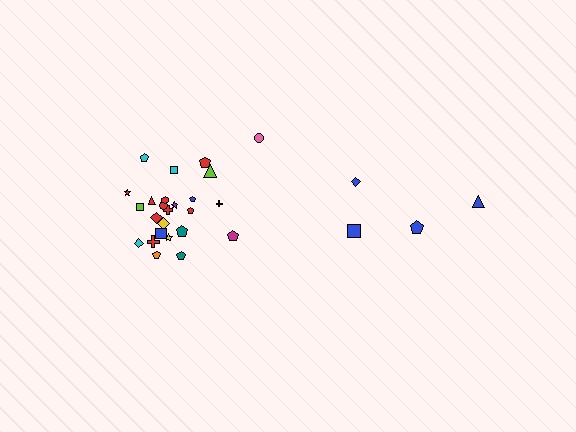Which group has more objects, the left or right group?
The left group.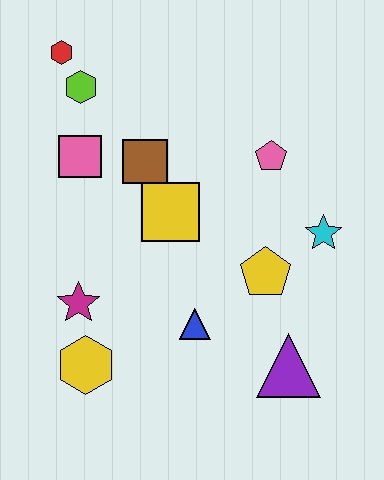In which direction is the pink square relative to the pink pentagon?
The pink square is to the left of the pink pentagon.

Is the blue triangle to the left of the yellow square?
No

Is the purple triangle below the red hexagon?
Yes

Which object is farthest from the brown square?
The purple triangle is farthest from the brown square.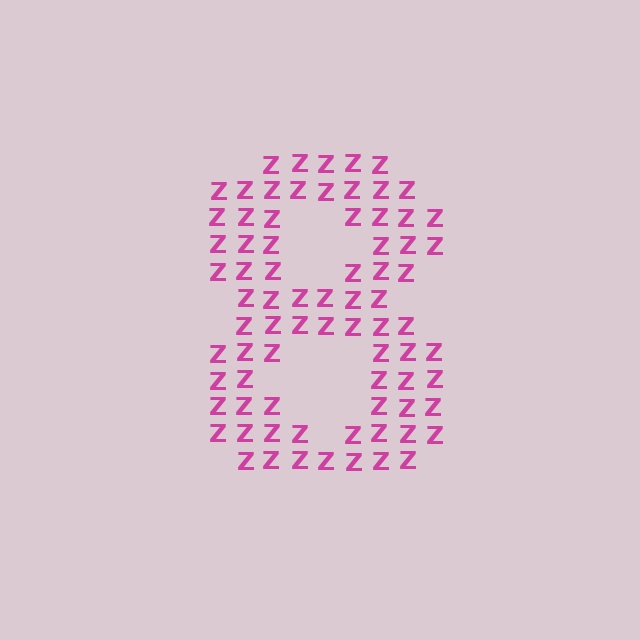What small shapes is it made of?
It is made of small letter Z's.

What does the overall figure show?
The overall figure shows the digit 8.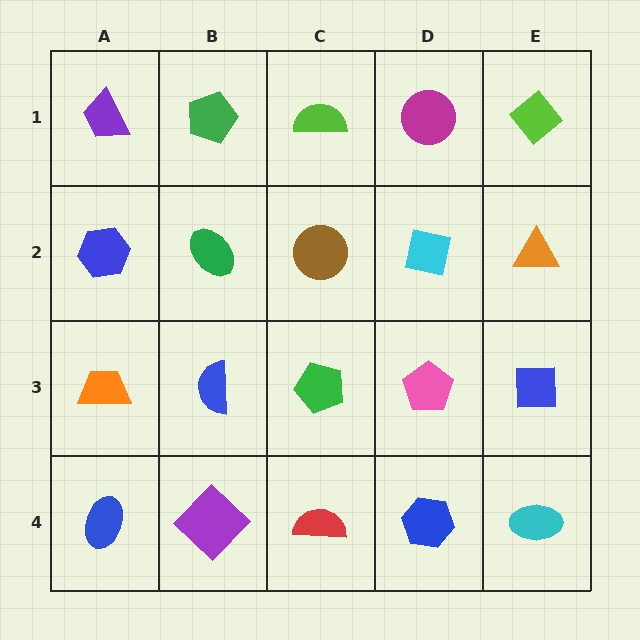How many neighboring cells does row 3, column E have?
3.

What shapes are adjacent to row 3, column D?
A cyan square (row 2, column D), a blue hexagon (row 4, column D), a green pentagon (row 3, column C), a blue square (row 3, column E).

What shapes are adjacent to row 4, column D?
A pink pentagon (row 3, column D), a red semicircle (row 4, column C), a cyan ellipse (row 4, column E).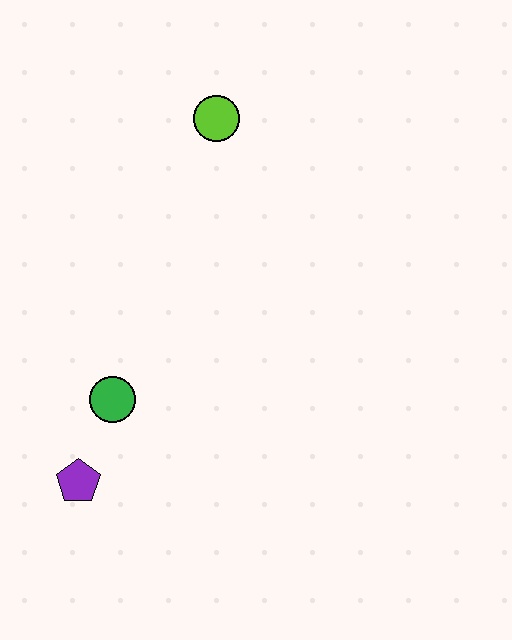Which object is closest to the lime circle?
The green circle is closest to the lime circle.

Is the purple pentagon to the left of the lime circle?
Yes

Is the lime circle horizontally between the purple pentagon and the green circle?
No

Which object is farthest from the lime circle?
The purple pentagon is farthest from the lime circle.